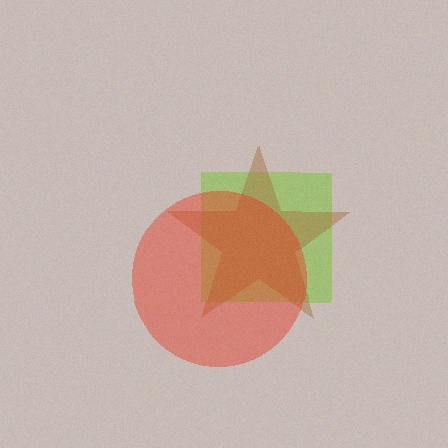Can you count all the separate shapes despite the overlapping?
Yes, there are 3 separate shapes.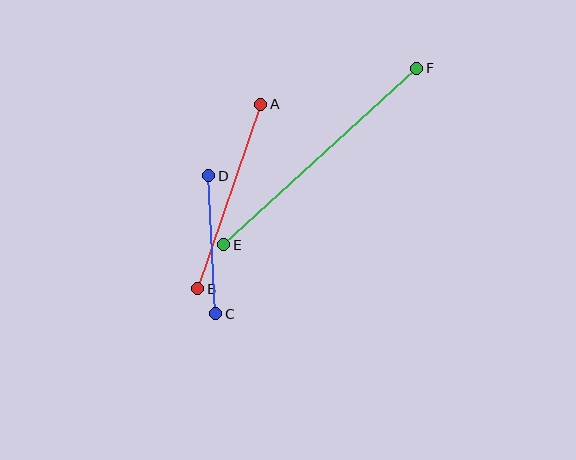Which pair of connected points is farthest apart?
Points E and F are farthest apart.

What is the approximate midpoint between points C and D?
The midpoint is at approximately (212, 245) pixels.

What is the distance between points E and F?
The distance is approximately 262 pixels.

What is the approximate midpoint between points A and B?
The midpoint is at approximately (229, 196) pixels.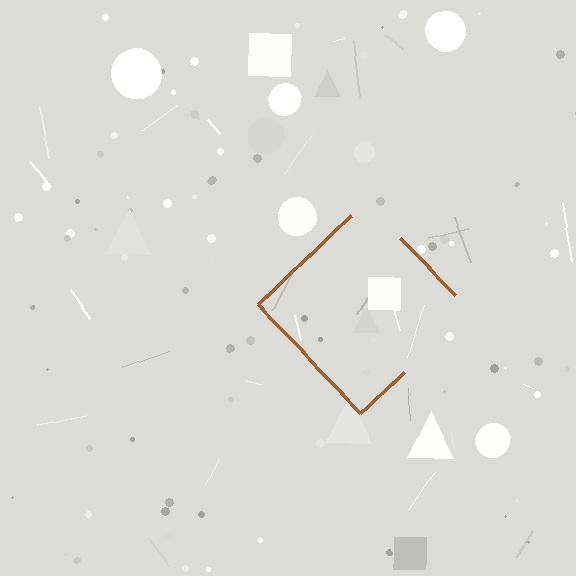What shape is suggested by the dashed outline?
The dashed outline suggests a diamond.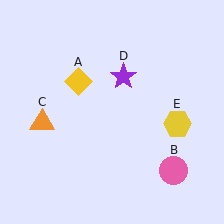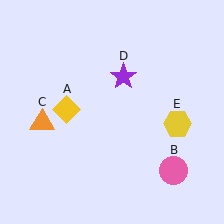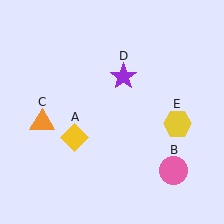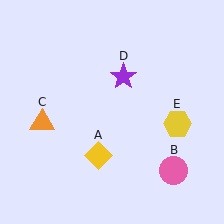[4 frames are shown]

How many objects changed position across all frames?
1 object changed position: yellow diamond (object A).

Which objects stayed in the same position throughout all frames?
Pink circle (object B) and orange triangle (object C) and purple star (object D) and yellow hexagon (object E) remained stationary.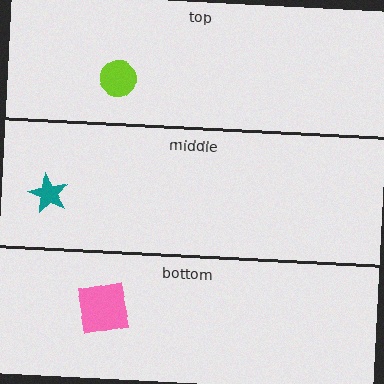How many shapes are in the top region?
1.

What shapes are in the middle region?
The teal star.